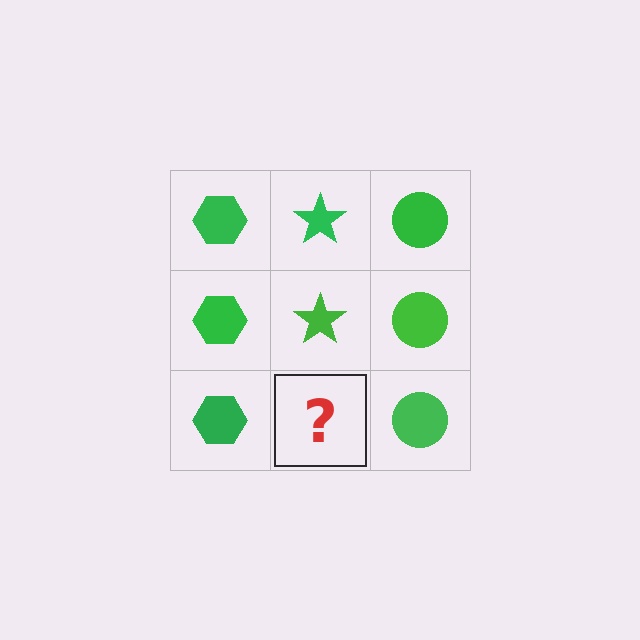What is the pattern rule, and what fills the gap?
The rule is that each column has a consistent shape. The gap should be filled with a green star.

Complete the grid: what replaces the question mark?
The question mark should be replaced with a green star.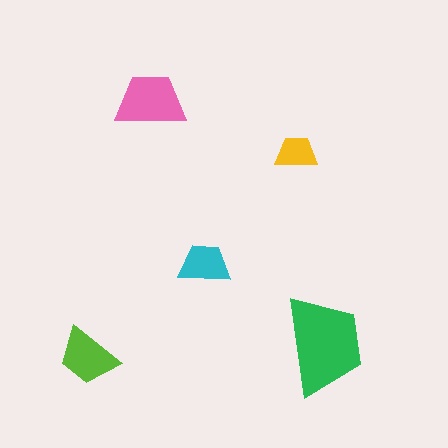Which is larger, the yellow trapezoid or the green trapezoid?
The green one.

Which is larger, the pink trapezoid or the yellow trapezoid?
The pink one.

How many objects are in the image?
There are 5 objects in the image.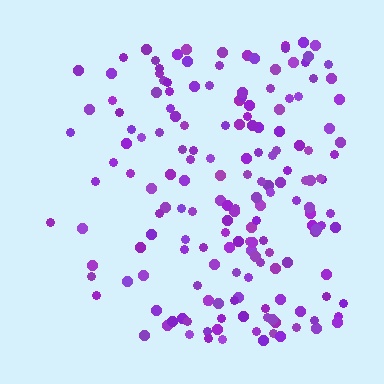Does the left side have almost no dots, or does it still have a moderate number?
Still a moderate number, just noticeably fewer than the right.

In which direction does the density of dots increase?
From left to right, with the right side densest.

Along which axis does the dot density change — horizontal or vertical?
Horizontal.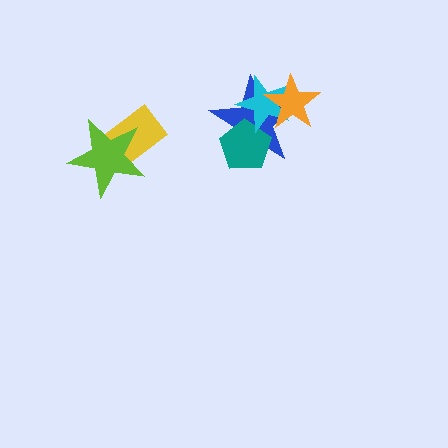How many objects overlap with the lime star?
1 object overlaps with the lime star.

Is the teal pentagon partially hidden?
Yes, it is partially covered by another shape.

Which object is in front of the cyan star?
The orange star is in front of the cyan star.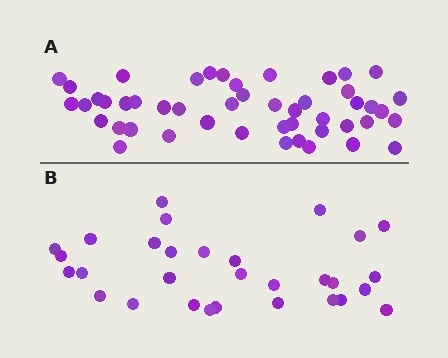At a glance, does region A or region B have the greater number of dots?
Region A (the top region) has more dots.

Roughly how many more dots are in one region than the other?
Region A has approximately 20 more dots than region B.